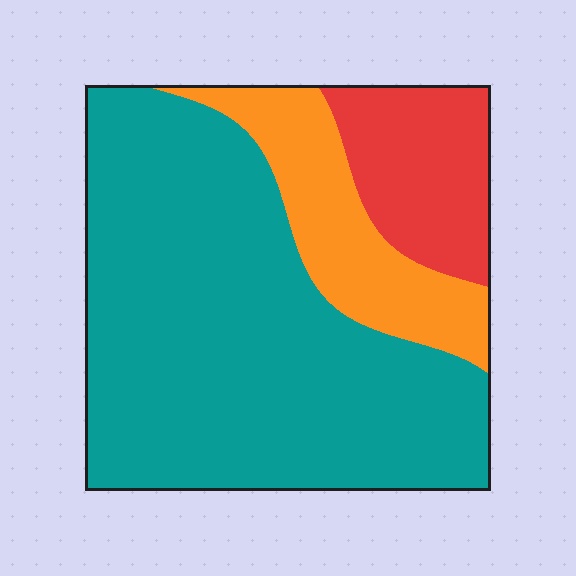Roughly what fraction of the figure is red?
Red takes up about one sixth (1/6) of the figure.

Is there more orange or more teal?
Teal.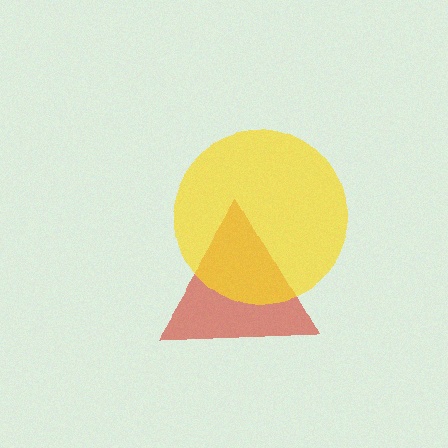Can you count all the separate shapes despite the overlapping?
Yes, there are 2 separate shapes.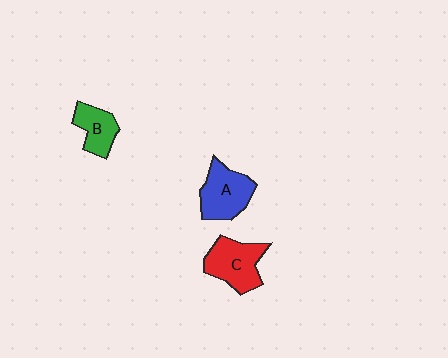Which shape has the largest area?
Shape C (red).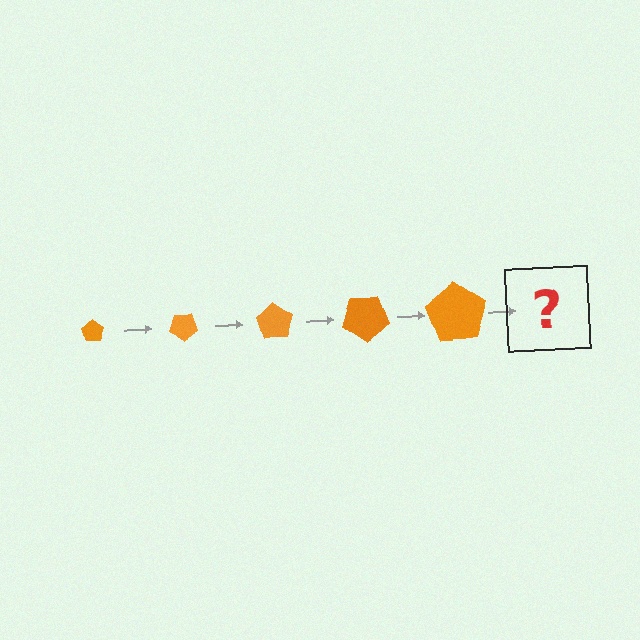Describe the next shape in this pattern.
It should be a pentagon, larger than the previous one and rotated 175 degrees from the start.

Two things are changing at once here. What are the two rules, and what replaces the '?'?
The two rules are that the pentagon grows larger each step and it rotates 35 degrees each step. The '?' should be a pentagon, larger than the previous one and rotated 175 degrees from the start.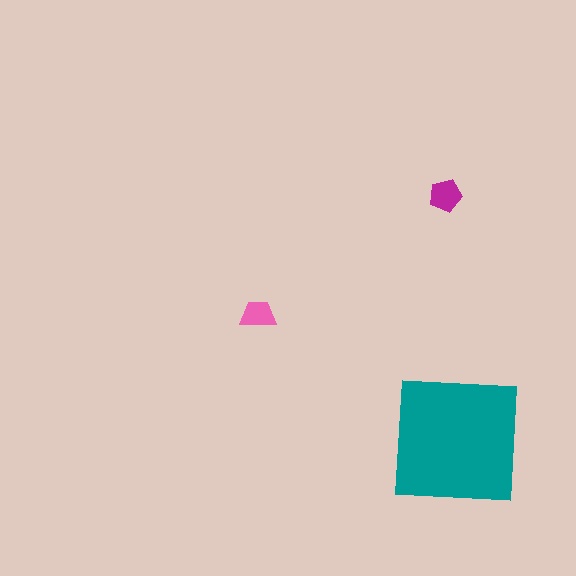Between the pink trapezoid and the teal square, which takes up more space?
The teal square.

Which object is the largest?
The teal square.